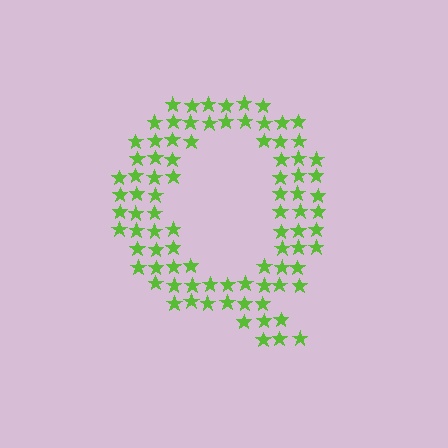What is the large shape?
The large shape is the letter Q.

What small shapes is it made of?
It is made of small stars.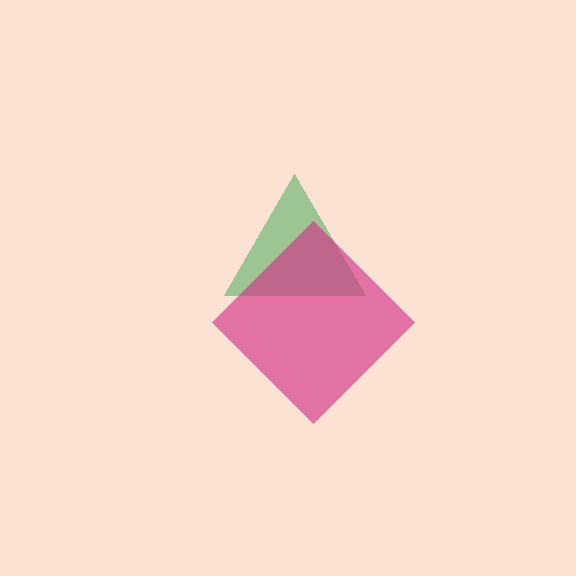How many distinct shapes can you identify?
There are 2 distinct shapes: a green triangle, a magenta diamond.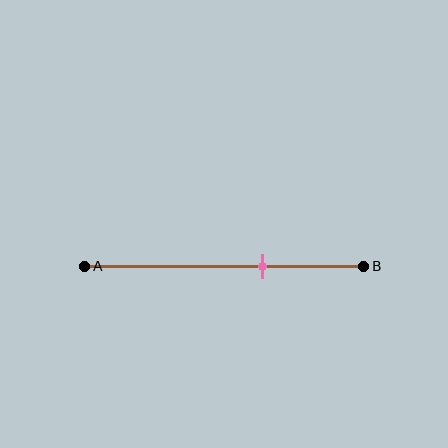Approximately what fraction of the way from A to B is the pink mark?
The pink mark is approximately 65% of the way from A to B.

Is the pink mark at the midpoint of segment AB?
No, the mark is at about 65% from A, not at the 50% midpoint.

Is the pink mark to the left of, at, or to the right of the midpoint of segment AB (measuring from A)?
The pink mark is to the right of the midpoint of segment AB.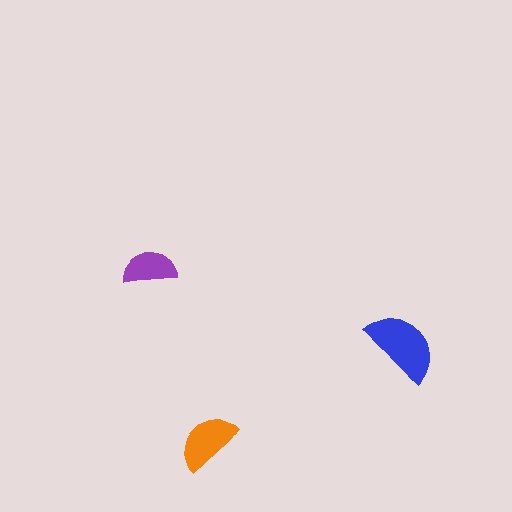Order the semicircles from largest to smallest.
the blue one, the orange one, the purple one.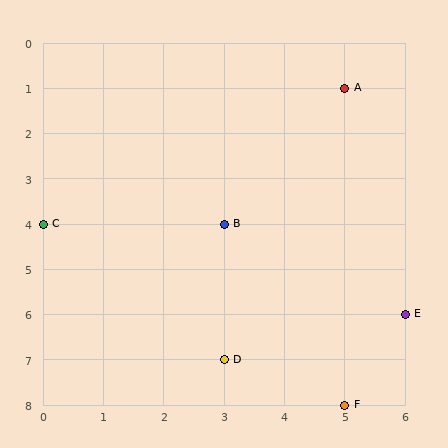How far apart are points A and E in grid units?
Points A and E are 1 column and 5 rows apart (about 5.1 grid units diagonally).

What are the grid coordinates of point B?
Point B is at grid coordinates (3, 4).